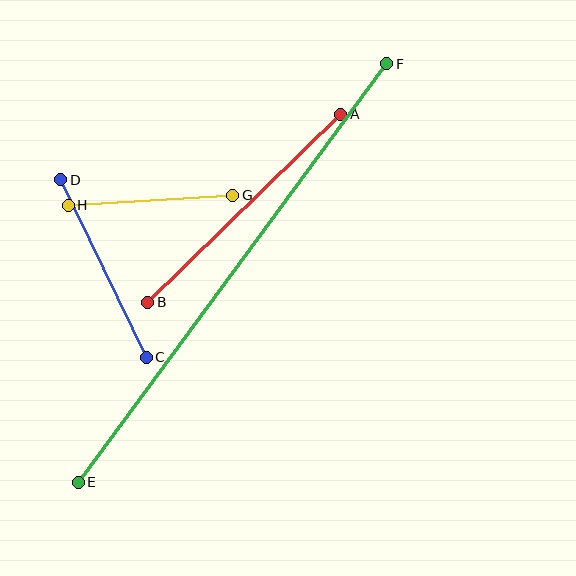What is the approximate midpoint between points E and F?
The midpoint is at approximately (233, 273) pixels.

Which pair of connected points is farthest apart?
Points E and F are farthest apart.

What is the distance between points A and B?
The distance is approximately 269 pixels.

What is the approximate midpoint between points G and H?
The midpoint is at approximately (150, 200) pixels.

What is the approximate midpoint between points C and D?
The midpoint is at approximately (103, 269) pixels.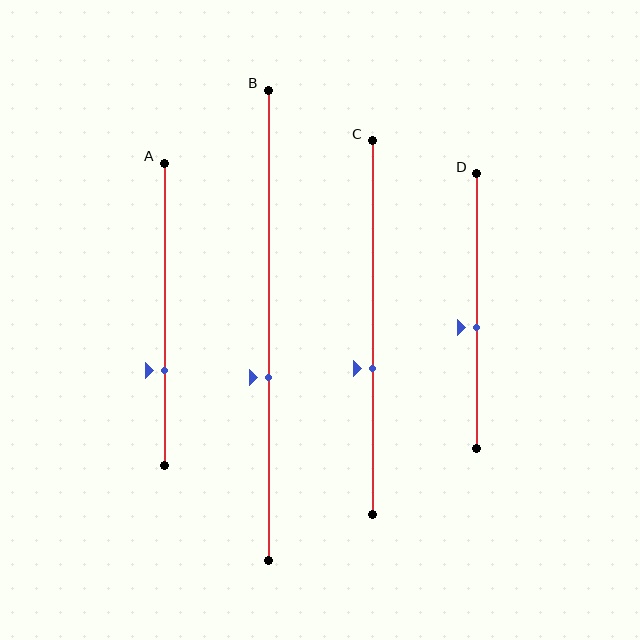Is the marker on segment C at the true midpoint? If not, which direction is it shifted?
No, the marker on segment C is shifted downward by about 11% of the segment length.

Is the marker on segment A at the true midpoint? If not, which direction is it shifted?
No, the marker on segment A is shifted downward by about 18% of the segment length.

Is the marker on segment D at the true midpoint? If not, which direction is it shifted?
No, the marker on segment D is shifted downward by about 6% of the segment length.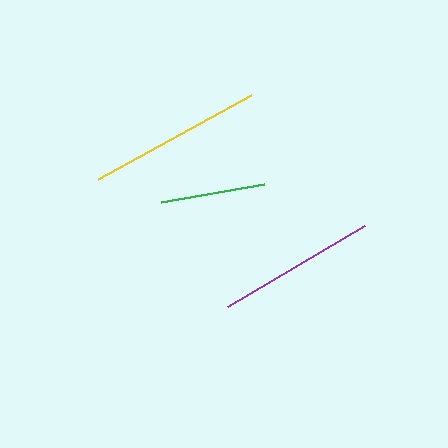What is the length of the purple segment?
The purple segment is approximately 159 pixels long.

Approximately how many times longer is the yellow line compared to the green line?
The yellow line is approximately 1.7 times the length of the green line.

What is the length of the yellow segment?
The yellow segment is approximately 175 pixels long.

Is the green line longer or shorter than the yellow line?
The yellow line is longer than the green line.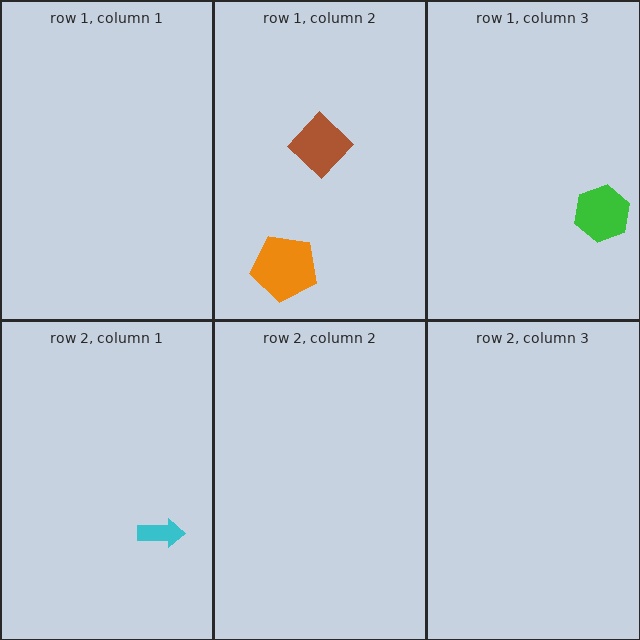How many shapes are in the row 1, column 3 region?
1.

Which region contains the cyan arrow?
The row 2, column 1 region.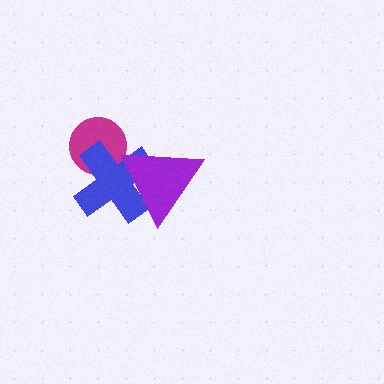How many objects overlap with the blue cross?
2 objects overlap with the blue cross.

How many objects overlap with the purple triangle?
1 object overlaps with the purple triangle.